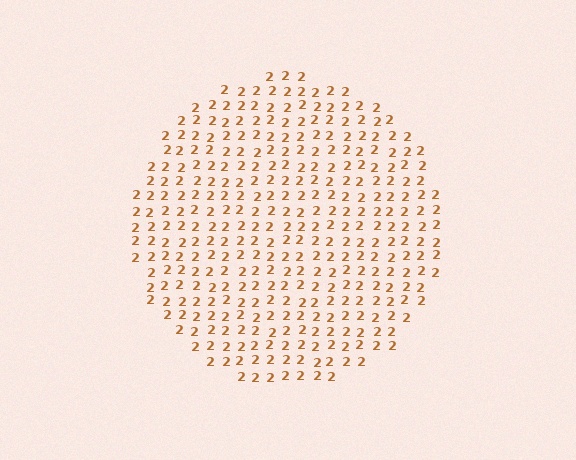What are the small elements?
The small elements are digit 2's.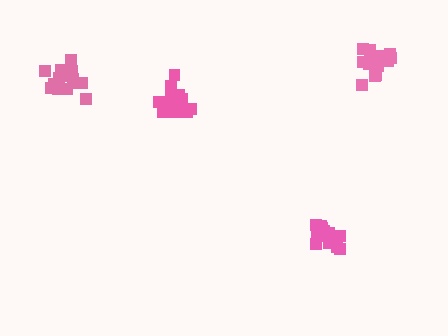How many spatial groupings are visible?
There are 4 spatial groupings.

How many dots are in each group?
Group 1: 18 dots, Group 2: 14 dots, Group 3: 16 dots, Group 4: 18 dots (66 total).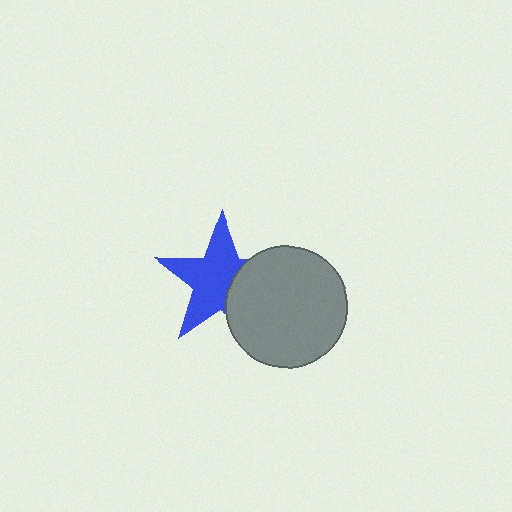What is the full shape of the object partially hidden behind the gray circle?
The partially hidden object is a blue star.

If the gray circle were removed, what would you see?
You would see the complete blue star.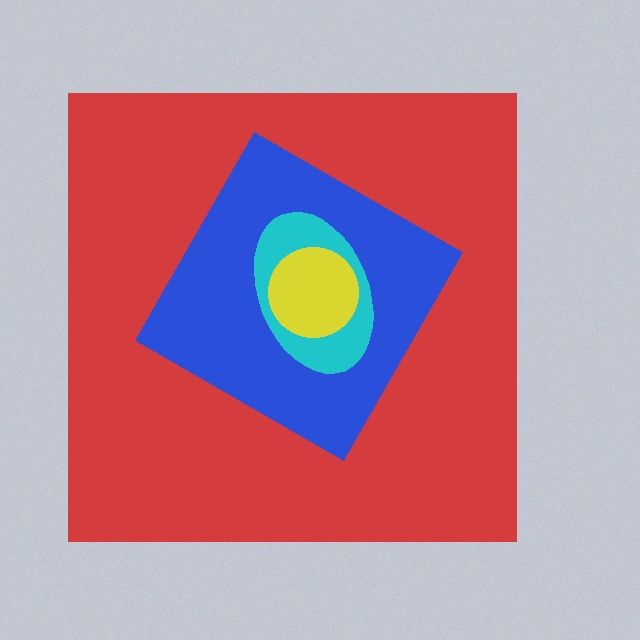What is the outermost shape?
The red square.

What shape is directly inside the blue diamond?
The cyan ellipse.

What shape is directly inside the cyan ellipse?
The yellow circle.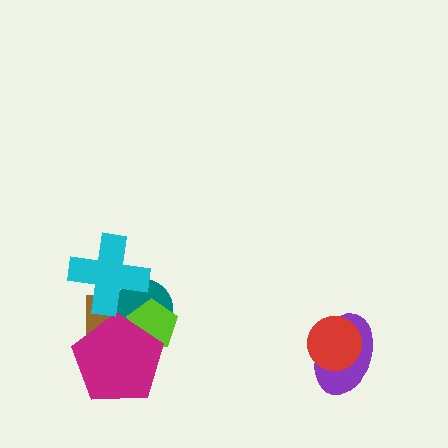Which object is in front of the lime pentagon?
The magenta pentagon is in front of the lime pentagon.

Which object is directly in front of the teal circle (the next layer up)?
The lime pentagon is directly in front of the teal circle.